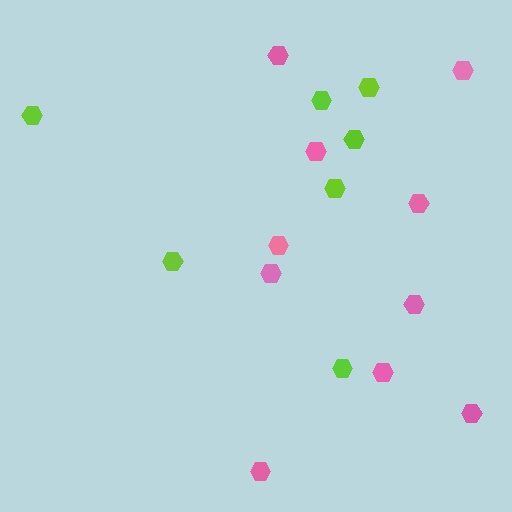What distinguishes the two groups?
There are 2 groups: one group of lime hexagons (7) and one group of pink hexagons (10).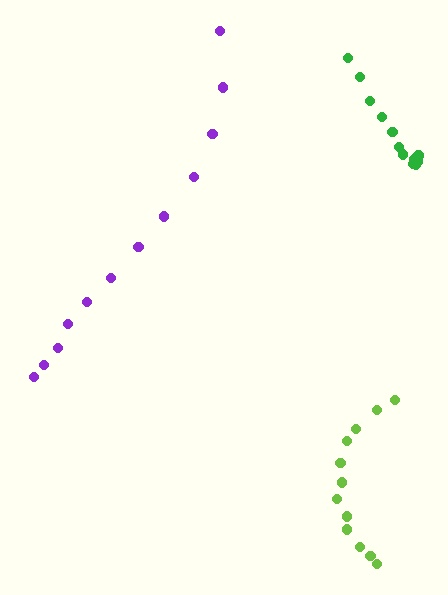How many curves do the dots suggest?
There are 3 distinct paths.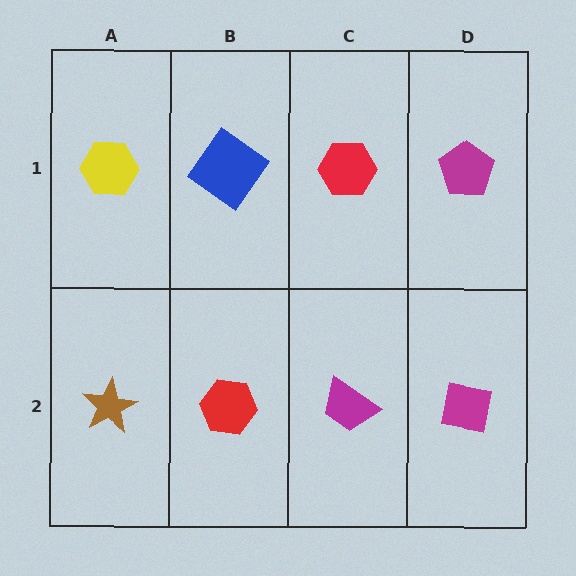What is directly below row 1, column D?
A magenta square.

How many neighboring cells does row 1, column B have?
3.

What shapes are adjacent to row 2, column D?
A magenta pentagon (row 1, column D), a magenta trapezoid (row 2, column C).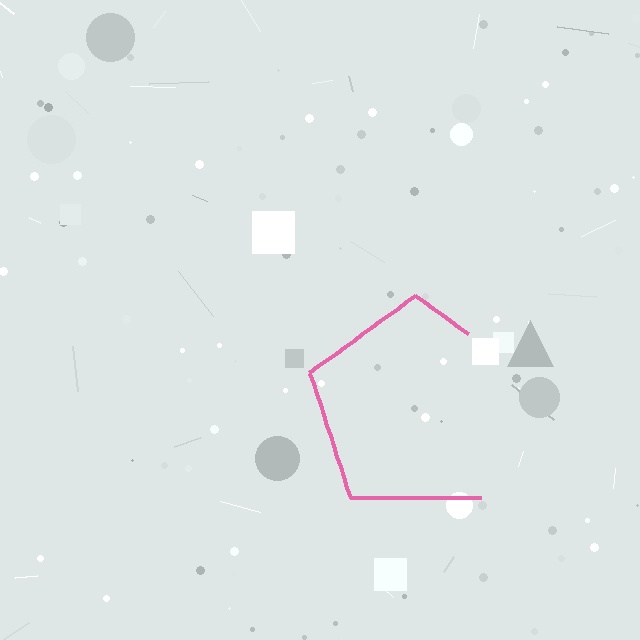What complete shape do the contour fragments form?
The contour fragments form a pentagon.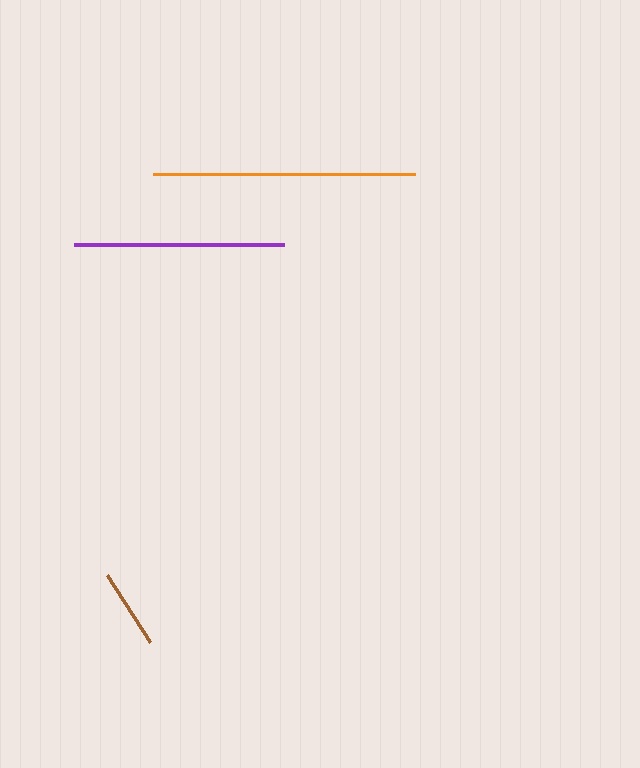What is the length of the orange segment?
The orange segment is approximately 262 pixels long.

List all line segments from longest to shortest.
From longest to shortest: orange, purple, brown.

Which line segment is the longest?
The orange line is the longest at approximately 262 pixels.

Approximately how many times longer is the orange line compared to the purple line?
The orange line is approximately 1.2 times the length of the purple line.